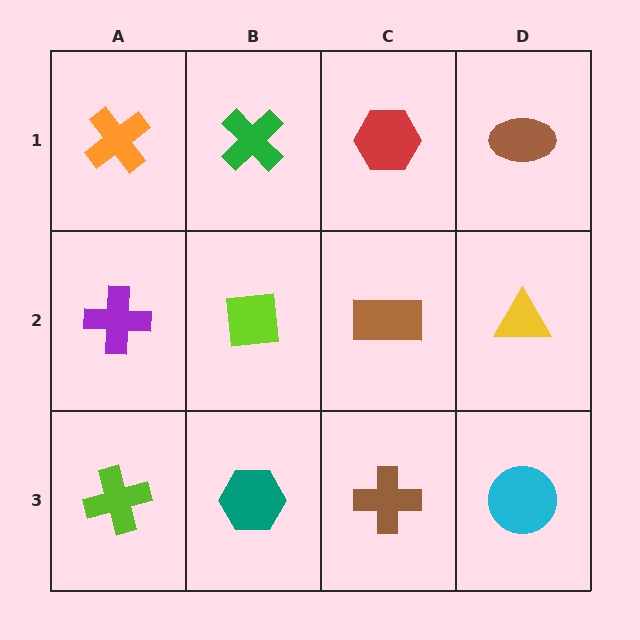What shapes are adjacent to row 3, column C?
A brown rectangle (row 2, column C), a teal hexagon (row 3, column B), a cyan circle (row 3, column D).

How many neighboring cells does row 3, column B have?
3.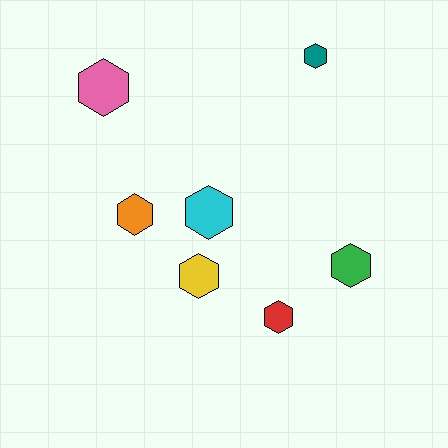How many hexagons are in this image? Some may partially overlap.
There are 7 hexagons.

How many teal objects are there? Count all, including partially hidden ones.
There is 1 teal object.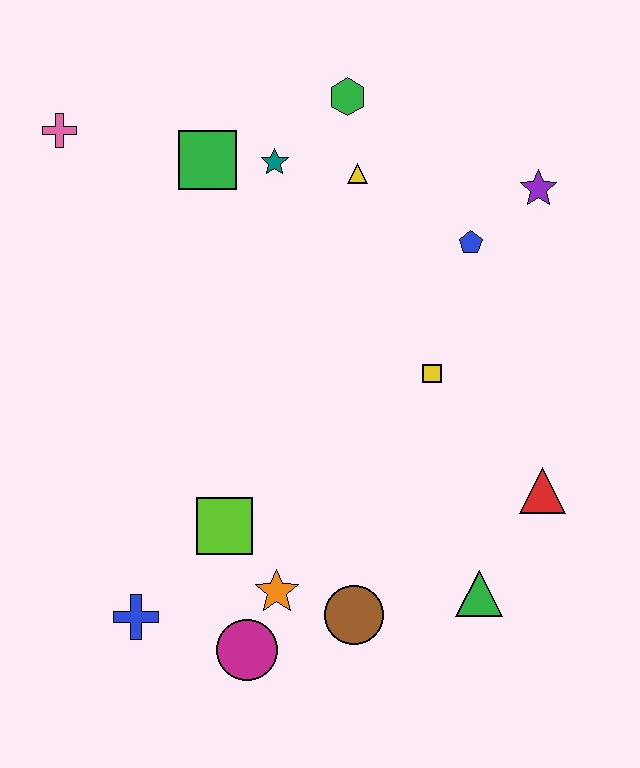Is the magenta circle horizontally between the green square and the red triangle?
Yes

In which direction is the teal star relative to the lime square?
The teal star is above the lime square.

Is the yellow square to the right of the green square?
Yes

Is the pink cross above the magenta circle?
Yes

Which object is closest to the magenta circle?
The orange star is closest to the magenta circle.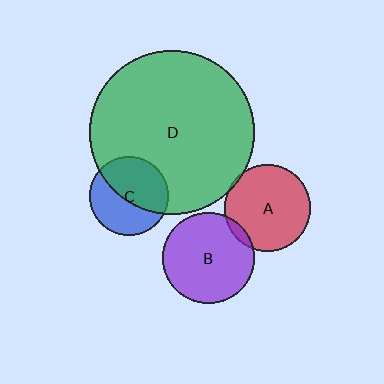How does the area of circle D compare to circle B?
Approximately 3.3 times.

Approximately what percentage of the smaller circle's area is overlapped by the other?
Approximately 5%.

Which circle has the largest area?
Circle D (green).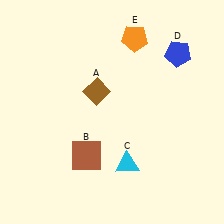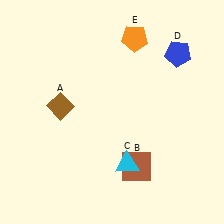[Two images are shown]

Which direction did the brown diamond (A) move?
The brown diamond (A) moved left.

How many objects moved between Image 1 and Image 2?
2 objects moved between the two images.